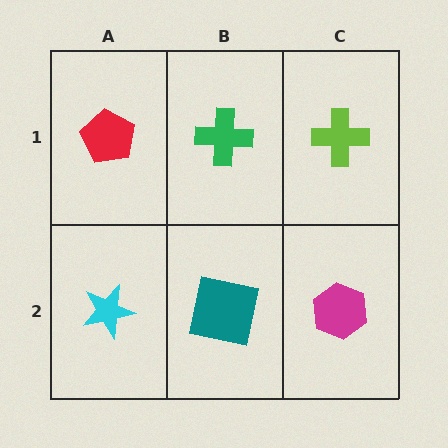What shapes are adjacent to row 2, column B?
A green cross (row 1, column B), a cyan star (row 2, column A), a magenta hexagon (row 2, column C).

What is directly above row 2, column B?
A green cross.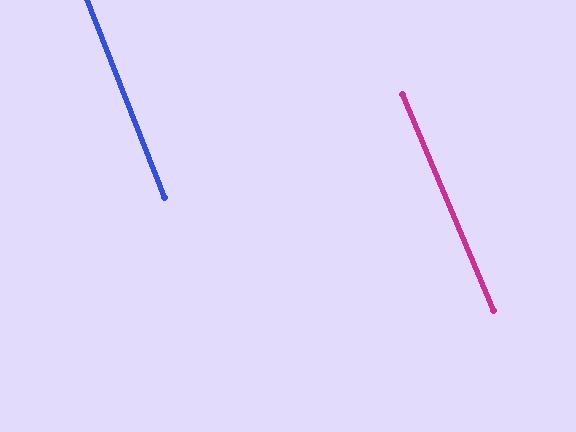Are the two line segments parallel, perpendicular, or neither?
Parallel — their directions differ by only 1.6°.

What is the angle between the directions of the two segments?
Approximately 2 degrees.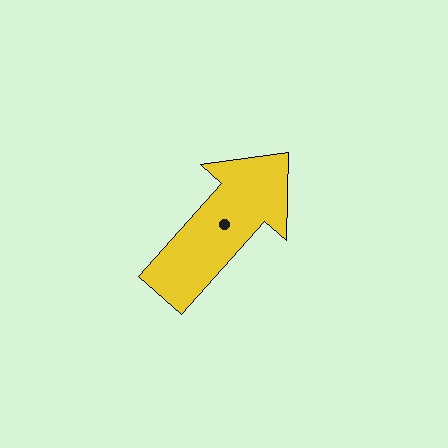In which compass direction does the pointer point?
Northeast.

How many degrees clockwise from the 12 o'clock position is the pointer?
Approximately 42 degrees.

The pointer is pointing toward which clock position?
Roughly 1 o'clock.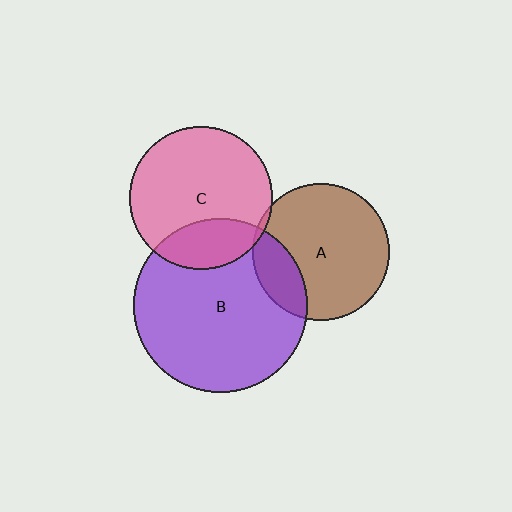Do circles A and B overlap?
Yes.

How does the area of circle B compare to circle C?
Approximately 1.5 times.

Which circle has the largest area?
Circle B (purple).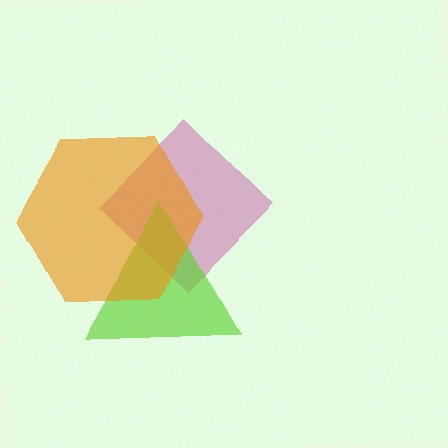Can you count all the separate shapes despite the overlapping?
Yes, there are 3 separate shapes.